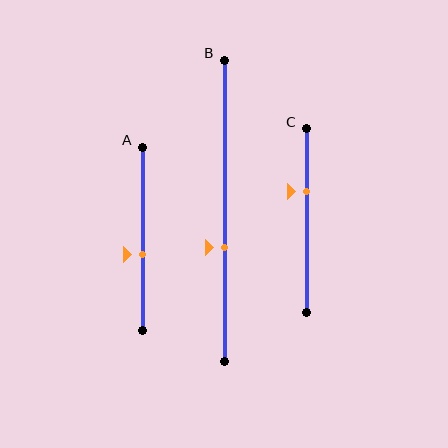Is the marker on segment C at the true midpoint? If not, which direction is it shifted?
No, the marker on segment C is shifted upward by about 16% of the segment length.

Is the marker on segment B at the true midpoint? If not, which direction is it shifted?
No, the marker on segment B is shifted downward by about 12% of the segment length.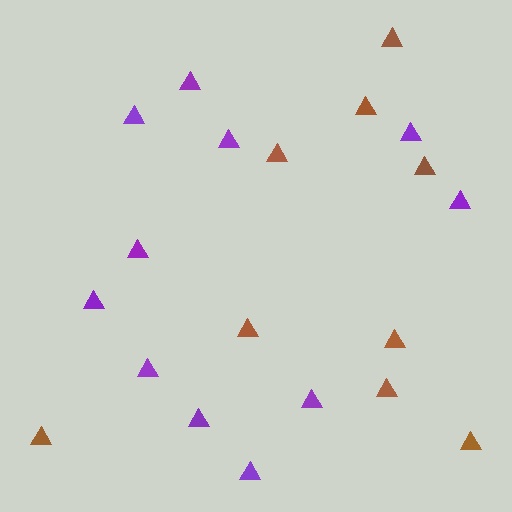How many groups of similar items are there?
There are 2 groups: one group of purple triangles (11) and one group of brown triangles (9).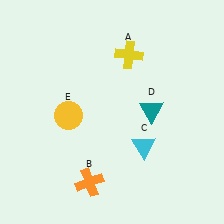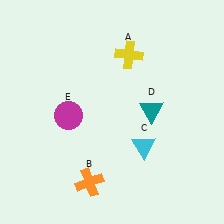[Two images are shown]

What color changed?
The circle (E) changed from yellow in Image 1 to magenta in Image 2.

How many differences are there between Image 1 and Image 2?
There is 1 difference between the two images.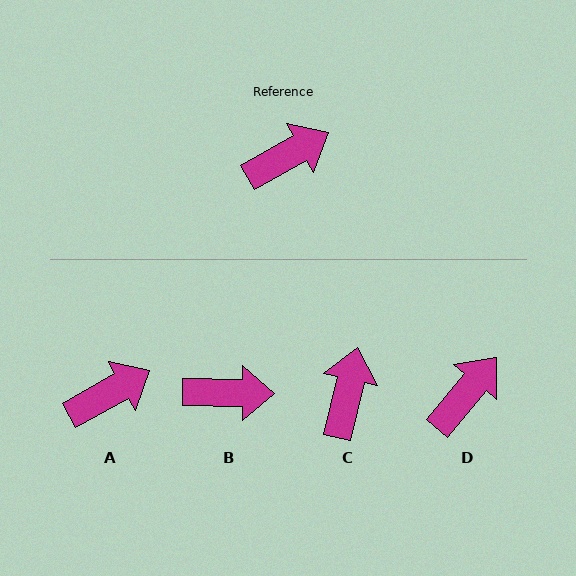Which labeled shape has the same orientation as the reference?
A.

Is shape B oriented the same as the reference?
No, it is off by about 30 degrees.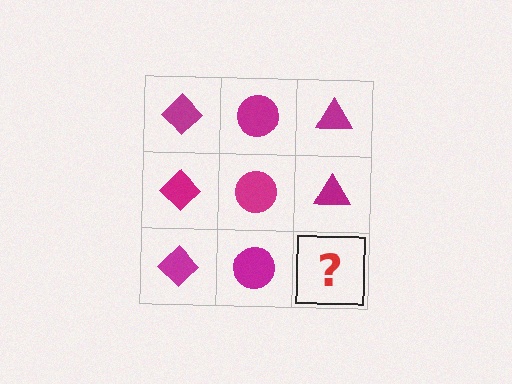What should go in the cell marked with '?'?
The missing cell should contain a magenta triangle.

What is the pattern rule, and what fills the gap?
The rule is that each column has a consistent shape. The gap should be filled with a magenta triangle.